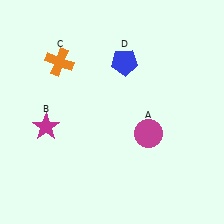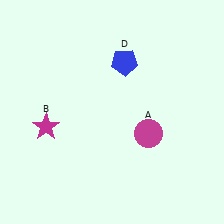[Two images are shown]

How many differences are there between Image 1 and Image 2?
There is 1 difference between the two images.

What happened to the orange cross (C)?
The orange cross (C) was removed in Image 2. It was in the top-left area of Image 1.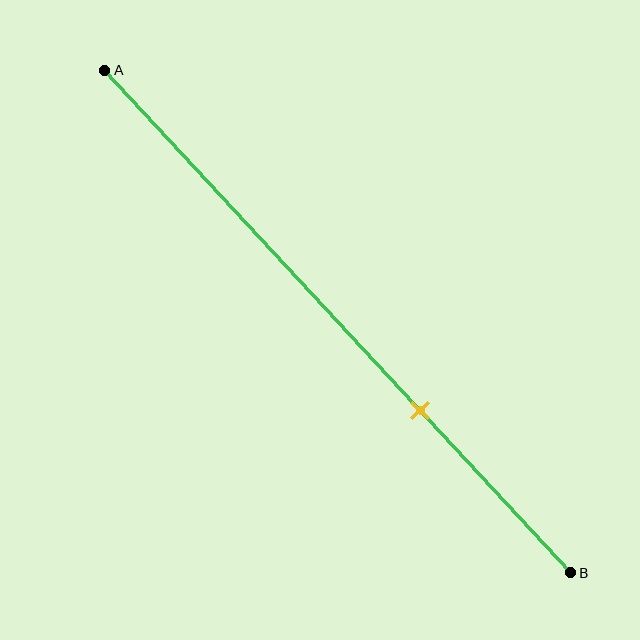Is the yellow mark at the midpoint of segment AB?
No, the mark is at about 70% from A, not at the 50% midpoint.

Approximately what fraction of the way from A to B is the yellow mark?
The yellow mark is approximately 70% of the way from A to B.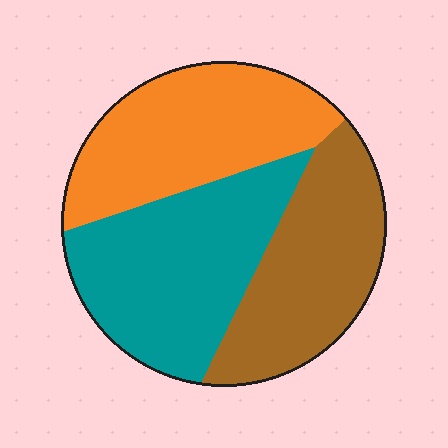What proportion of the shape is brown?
Brown takes up between a sixth and a third of the shape.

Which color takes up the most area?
Teal, at roughly 35%.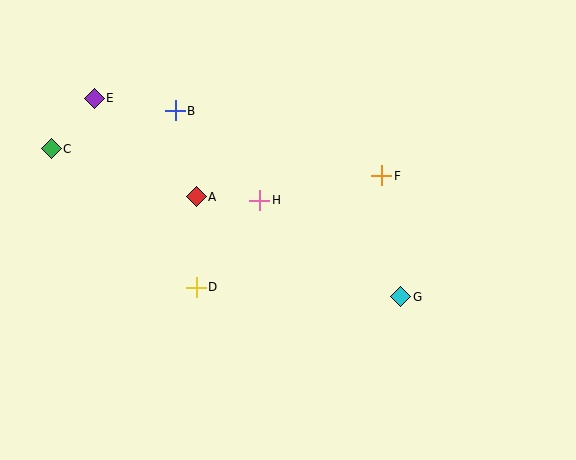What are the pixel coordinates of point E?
Point E is at (94, 98).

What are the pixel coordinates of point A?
Point A is at (196, 197).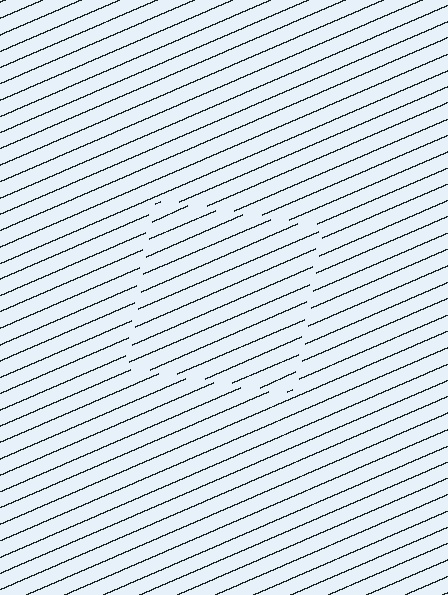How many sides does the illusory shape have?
4 sides — the line-ends trace a square.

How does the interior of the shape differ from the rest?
The interior of the shape contains the same grating, shifted by half a period — the contour is defined by the phase discontinuity where line-ends from the inner and outer gratings abut.